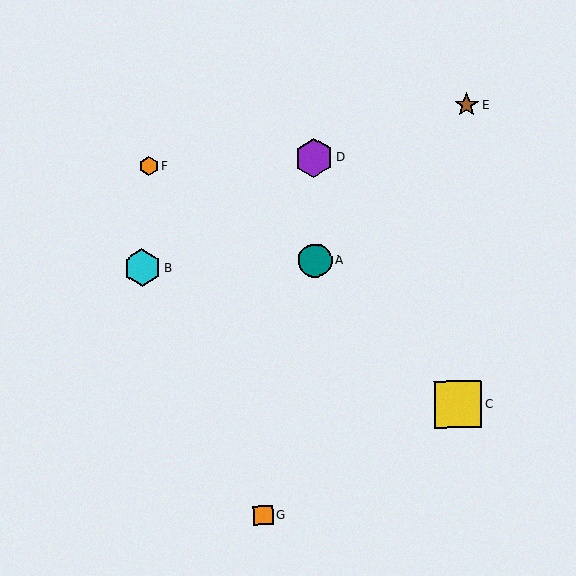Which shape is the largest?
The yellow square (labeled C) is the largest.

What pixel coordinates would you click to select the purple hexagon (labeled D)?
Click at (314, 158) to select the purple hexagon D.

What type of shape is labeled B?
Shape B is a cyan hexagon.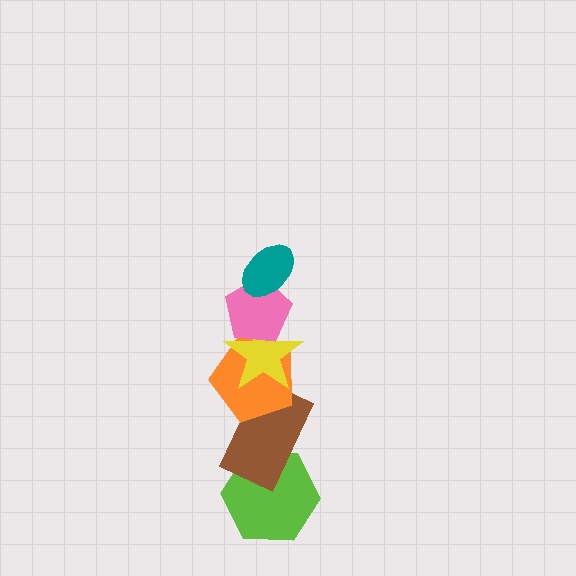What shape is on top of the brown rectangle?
The orange pentagon is on top of the brown rectangle.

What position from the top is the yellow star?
The yellow star is 3rd from the top.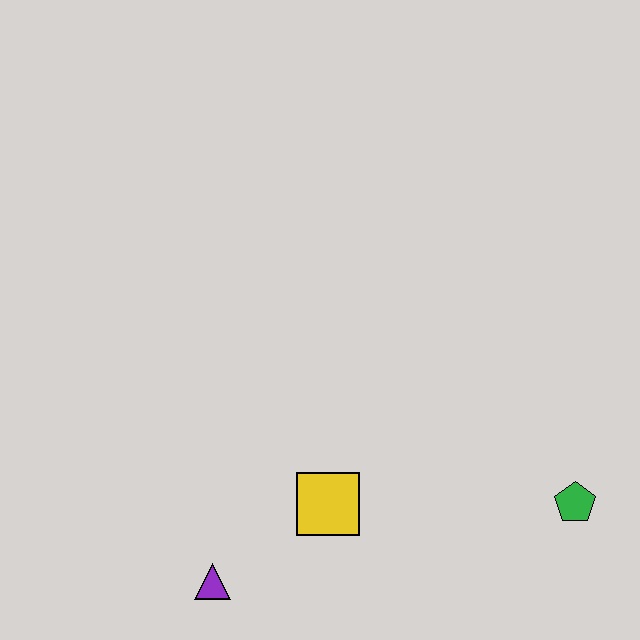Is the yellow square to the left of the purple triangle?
No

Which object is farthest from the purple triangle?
The green pentagon is farthest from the purple triangle.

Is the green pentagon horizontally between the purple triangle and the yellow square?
No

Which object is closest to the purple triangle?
The yellow square is closest to the purple triangle.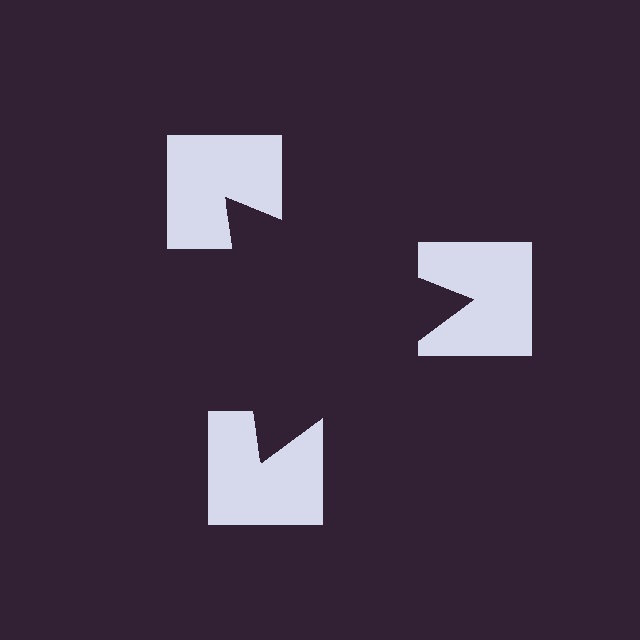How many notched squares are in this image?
There are 3 — one at each vertex of the illusory triangle.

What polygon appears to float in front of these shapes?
An illusory triangle — its edges are inferred from the aligned wedge cuts in the notched squares, not physically drawn.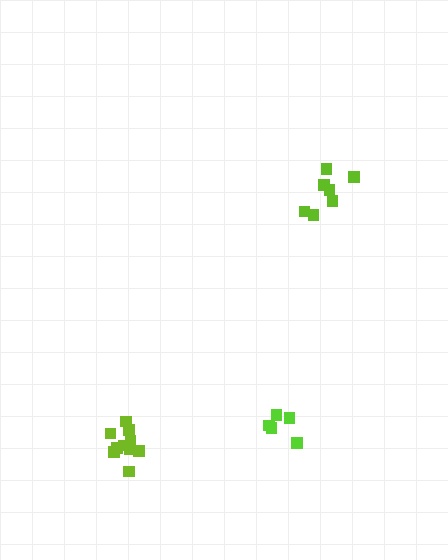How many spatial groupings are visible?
There are 3 spatial groupings.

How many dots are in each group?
Group 1: 6 dots, Group 2: 7 dots, Group 3: 11 dots (24 total).